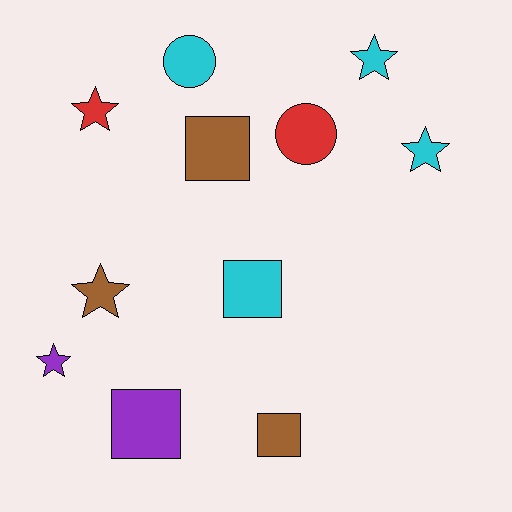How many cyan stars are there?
There are 2 cyan stars.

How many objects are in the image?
There are 11 objects.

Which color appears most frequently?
Cyan, with 4 objects.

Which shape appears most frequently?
Star, with 5 objects.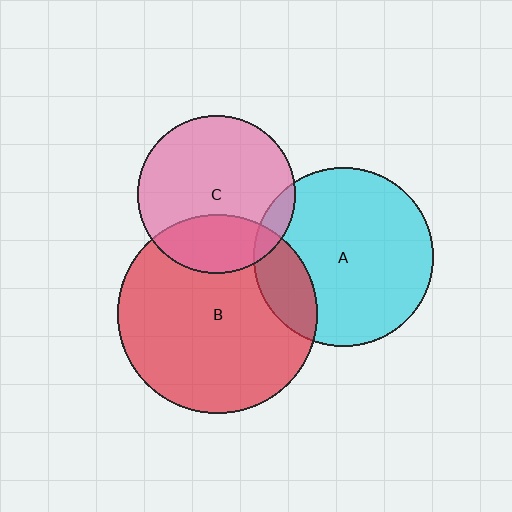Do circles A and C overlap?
Yes.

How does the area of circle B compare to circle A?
Approximately 1.2 times.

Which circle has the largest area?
Circle B (red).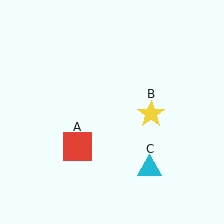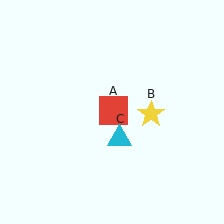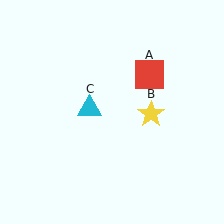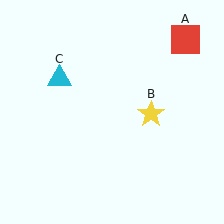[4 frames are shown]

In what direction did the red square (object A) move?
The red square (object A) moved up and to the right.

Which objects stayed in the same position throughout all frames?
Yellow star (object B) remained stationary.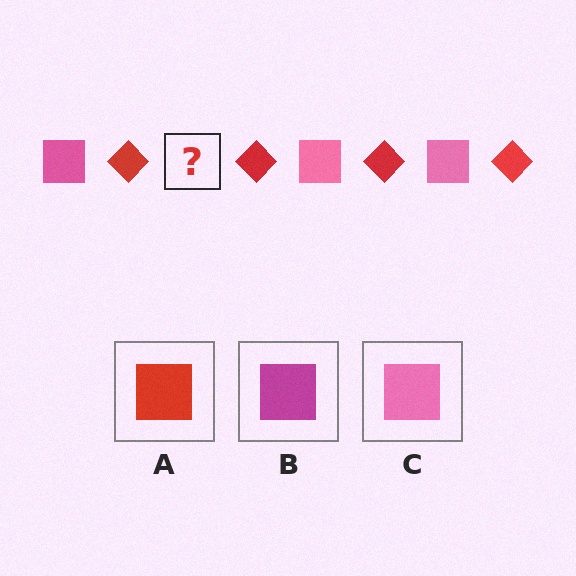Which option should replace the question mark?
Option C.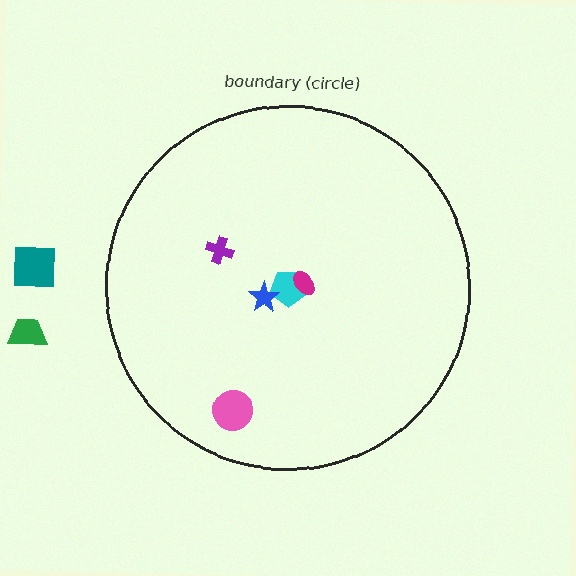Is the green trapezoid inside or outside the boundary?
Outside.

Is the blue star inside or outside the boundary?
Inside.